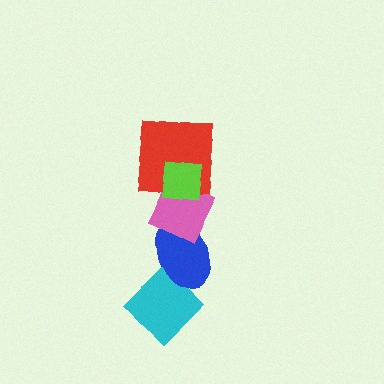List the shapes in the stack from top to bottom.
From top to bottom: the lime square, the red square, the pink diamond, the blue ellipse, the cyan diamond.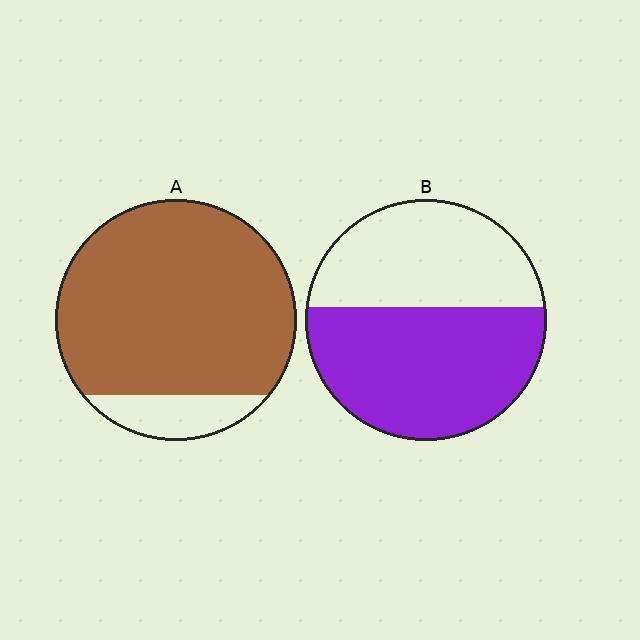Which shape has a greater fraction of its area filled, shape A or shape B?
Shape A.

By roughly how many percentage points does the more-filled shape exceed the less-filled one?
By roughly 30 percentage points (A over B).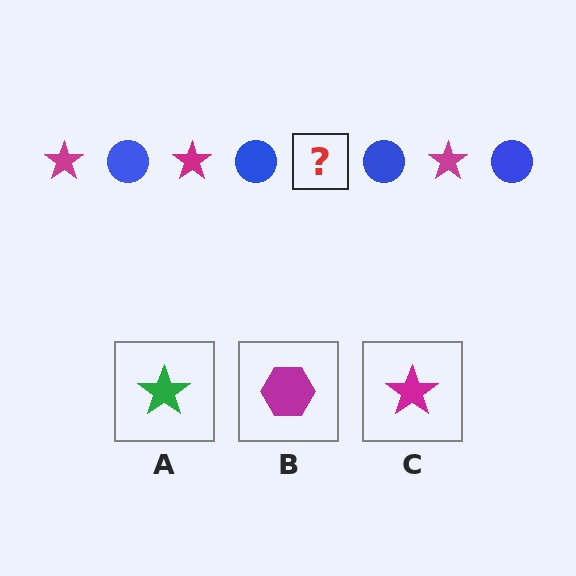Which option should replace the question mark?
Option C.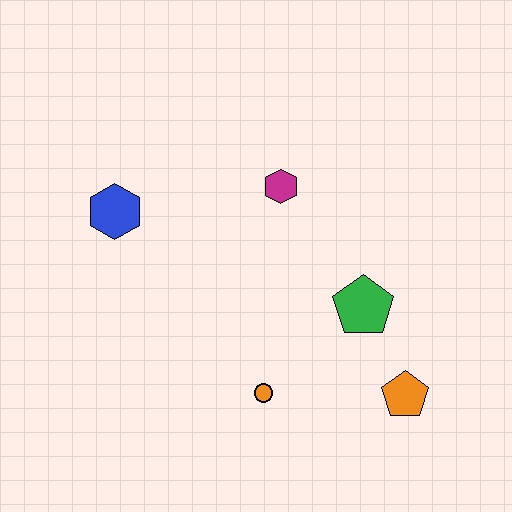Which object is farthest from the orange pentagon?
The blue hexagon is farthest from the orange pentagon.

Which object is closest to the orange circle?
The green pentagon is closest to the orange circle.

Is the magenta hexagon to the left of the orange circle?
No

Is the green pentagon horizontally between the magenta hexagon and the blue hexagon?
No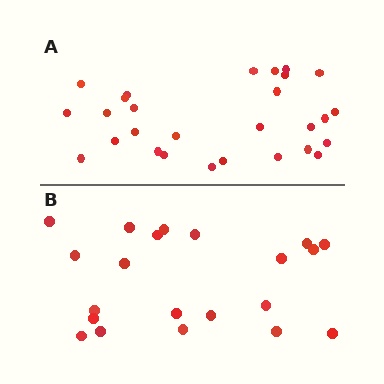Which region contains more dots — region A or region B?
Region A (the top region) has more dots.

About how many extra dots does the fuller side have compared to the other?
Region A has roughly 8 or so more dots than region B.